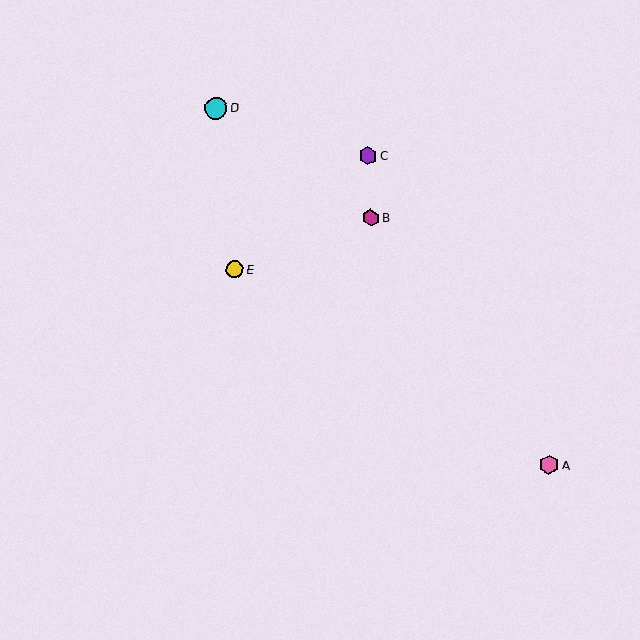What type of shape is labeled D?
Shape D is a cyan circle.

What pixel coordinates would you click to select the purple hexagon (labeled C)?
Click at (368, 156) to select the purple hexagon C.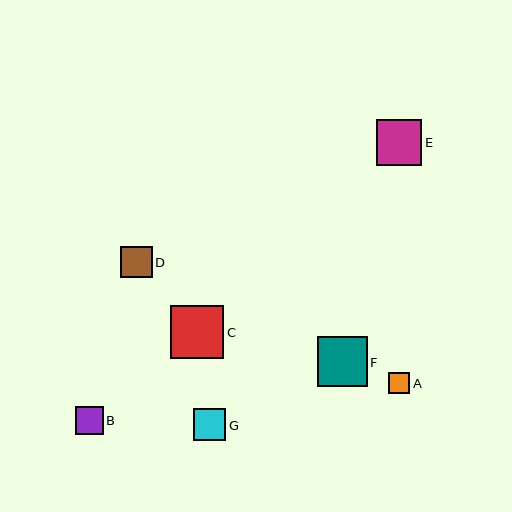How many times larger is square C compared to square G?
Square C is approximately 1.6 times the size of square G.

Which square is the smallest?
Square A is the smallest with a size of approximately 21 pixels.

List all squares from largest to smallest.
From largest to smallest: C, F, E, G, D, B, A.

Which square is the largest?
Square C is the largest with a size of approximately 53 pixels.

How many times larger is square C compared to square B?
Square C is approximately 1.9 times the size of square B.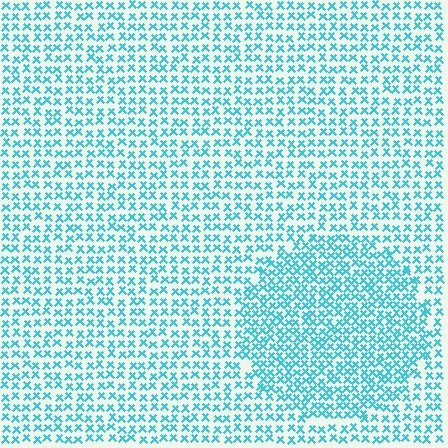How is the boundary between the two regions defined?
The boundary is defined by a change in element density (approximately 1.6x ratio). All elements are the same color, size, and shape.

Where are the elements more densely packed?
The elements are more densely packed inside the circle boundary.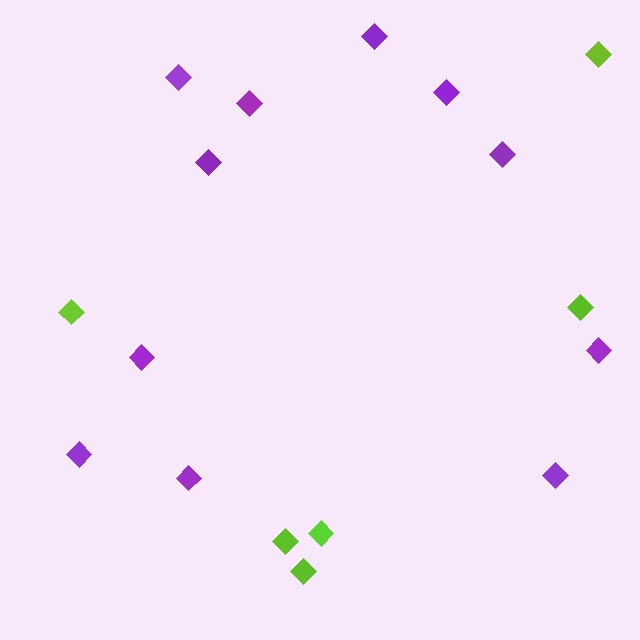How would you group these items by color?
There are 2 groups: one group of lime diamonds (6) and one group of purple diamonds (11).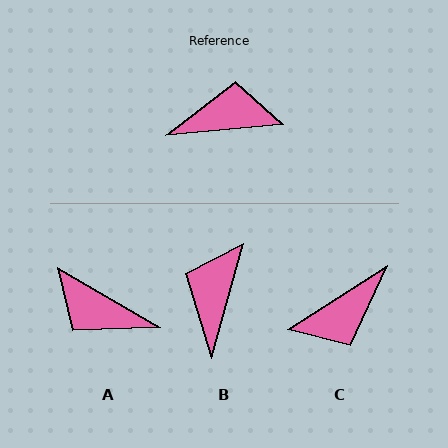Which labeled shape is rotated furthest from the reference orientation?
C, about 153 degrees away.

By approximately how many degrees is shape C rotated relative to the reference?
Approximately 153 degrees clockwise.